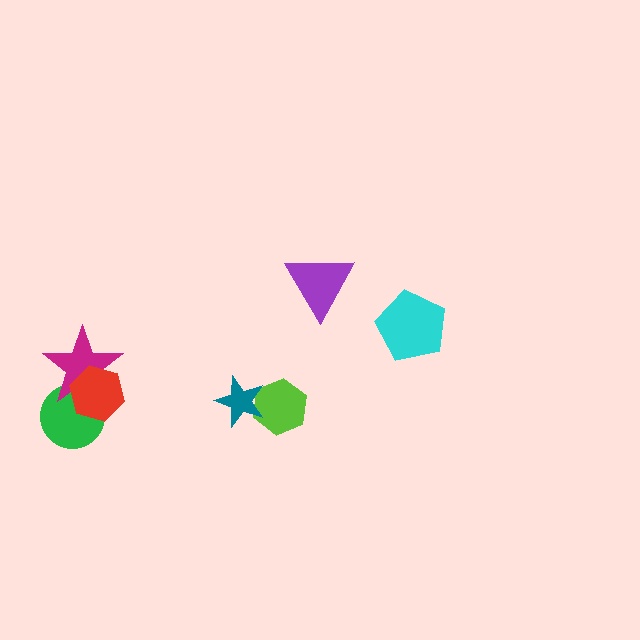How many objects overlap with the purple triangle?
0 objects overlap with the purple triangle.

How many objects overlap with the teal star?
1 object overlaps with the teal star.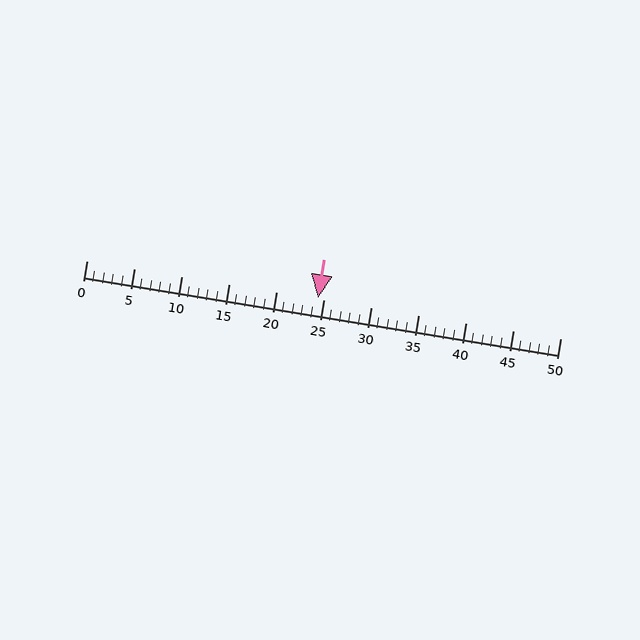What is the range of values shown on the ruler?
The ruler shows values from 0 to 50.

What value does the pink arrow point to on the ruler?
The pink arrow points to approximately 24.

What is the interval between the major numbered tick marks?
The major tick marks are spaced 5 units apart.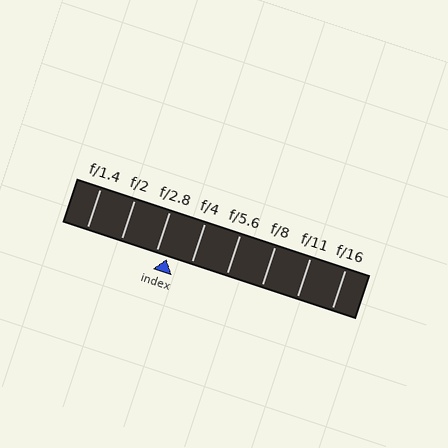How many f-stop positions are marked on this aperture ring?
There are 8 f-stop positions marked.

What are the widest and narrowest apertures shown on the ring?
The widest aperture shown is f/1.4 and the narrowest is f/16.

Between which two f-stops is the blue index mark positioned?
The index mark is between f/2.8 and f/4.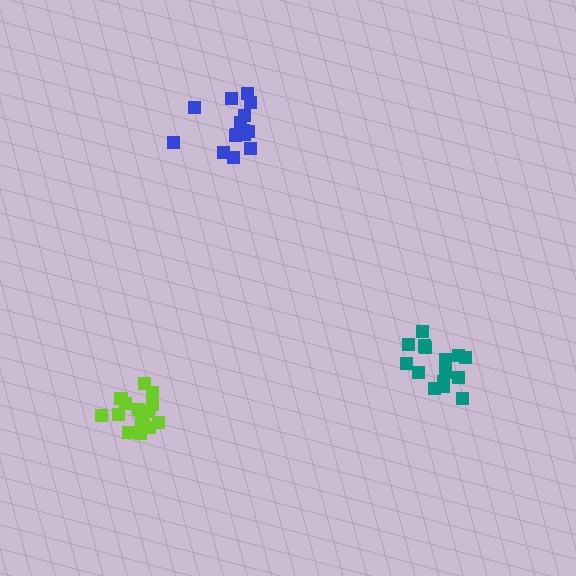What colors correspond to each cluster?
The clusters are colored: teal, lime, blue.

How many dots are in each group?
Group 1: 15 dots, Group 2: 15 dots, Group 3: 15 dots (45 total).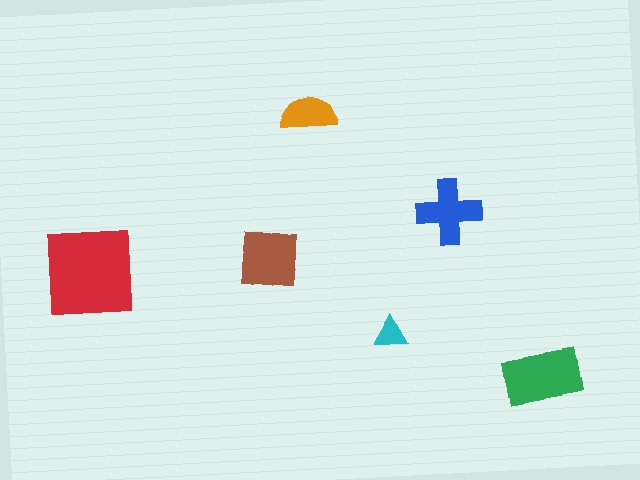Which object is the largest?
The red square.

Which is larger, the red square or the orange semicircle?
The red square.